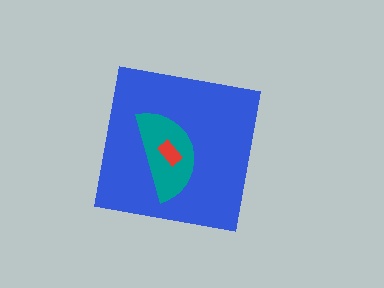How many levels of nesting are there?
3.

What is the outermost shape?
The blue square.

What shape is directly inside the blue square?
The teal semicircle.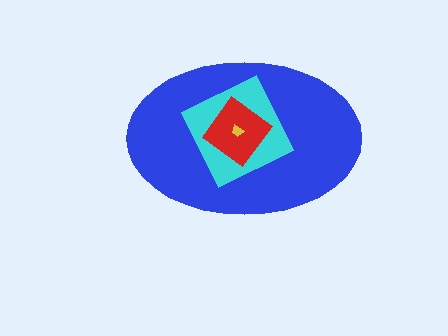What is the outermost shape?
The blue ellipse.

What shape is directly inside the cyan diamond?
The red diamond.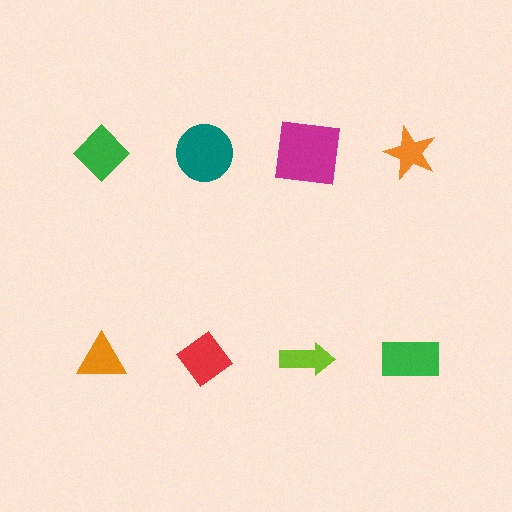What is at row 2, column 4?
A green rectangle.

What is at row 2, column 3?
A lime arrow.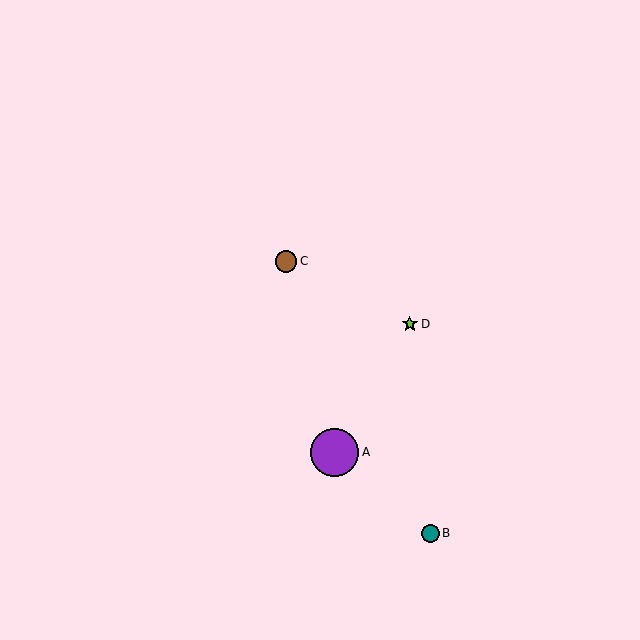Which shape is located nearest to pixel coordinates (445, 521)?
The teal circle (labeled B) at (430, 533) is nearest to that location.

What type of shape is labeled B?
Shape B is a teal circle.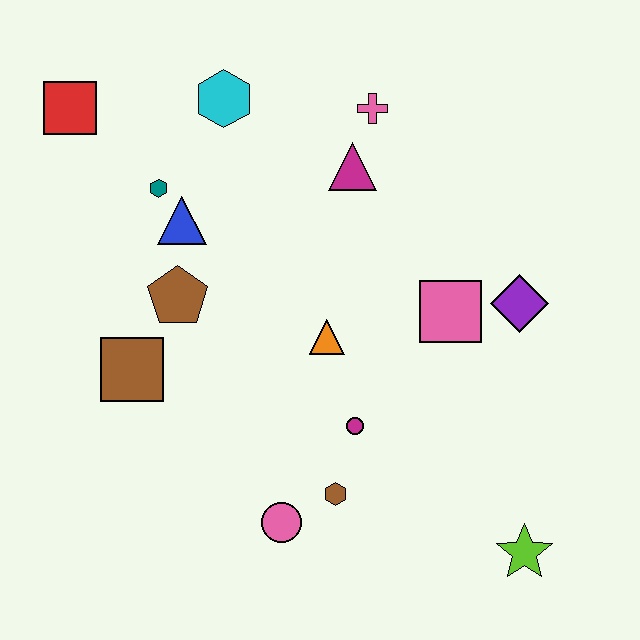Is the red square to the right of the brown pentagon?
No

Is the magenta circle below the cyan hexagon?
Yes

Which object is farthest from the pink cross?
The lime star is farthest from the pink cross.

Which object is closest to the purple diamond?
The pink square is closest to the purple diamond.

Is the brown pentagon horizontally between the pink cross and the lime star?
No